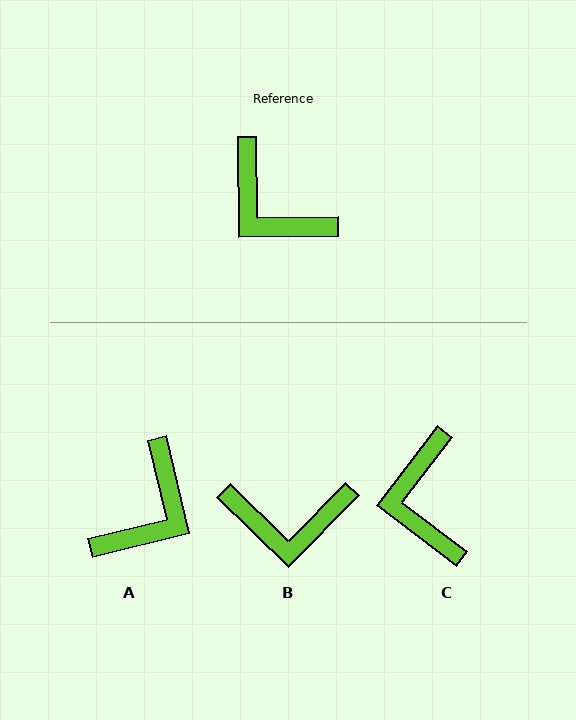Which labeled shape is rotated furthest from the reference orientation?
A, about 103 degrees away.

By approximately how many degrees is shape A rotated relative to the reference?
Approximately 103 degrees counter-clockwise.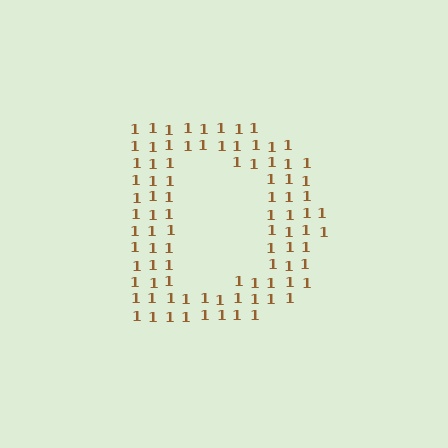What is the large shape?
The large shape is the letter D.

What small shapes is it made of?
It is made of small digit 1's.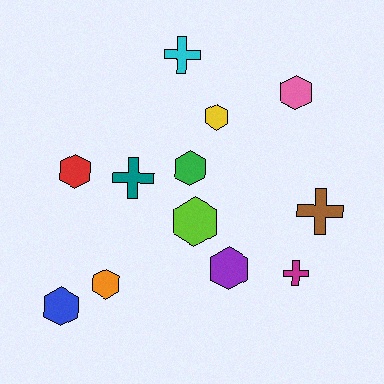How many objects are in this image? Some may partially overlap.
There are 12 objects.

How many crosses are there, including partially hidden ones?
There are 4 crosses.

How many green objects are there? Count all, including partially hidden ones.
There is 1 green object.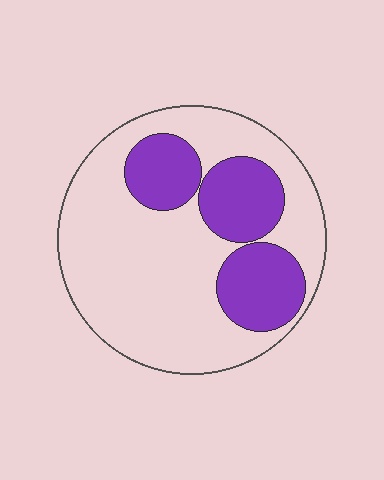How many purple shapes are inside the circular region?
3.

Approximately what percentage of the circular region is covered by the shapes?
Approximately 30%.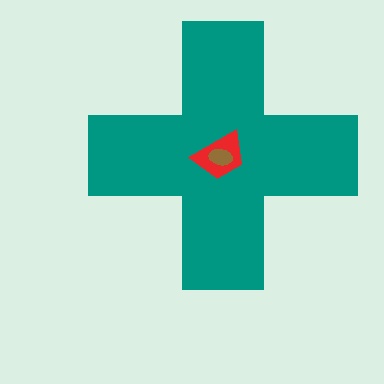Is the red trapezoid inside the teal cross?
Yes.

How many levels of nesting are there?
3.